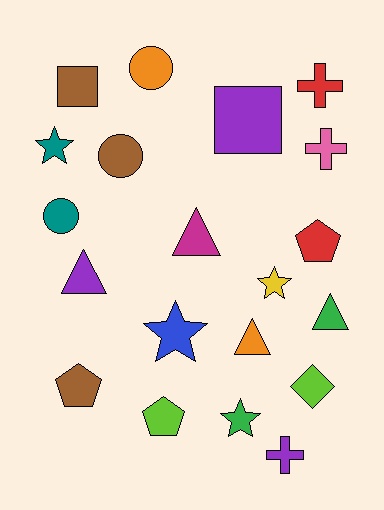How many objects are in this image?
There are 20 objects.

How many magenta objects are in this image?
There is 1 magenta object.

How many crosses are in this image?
There are 3 crosses.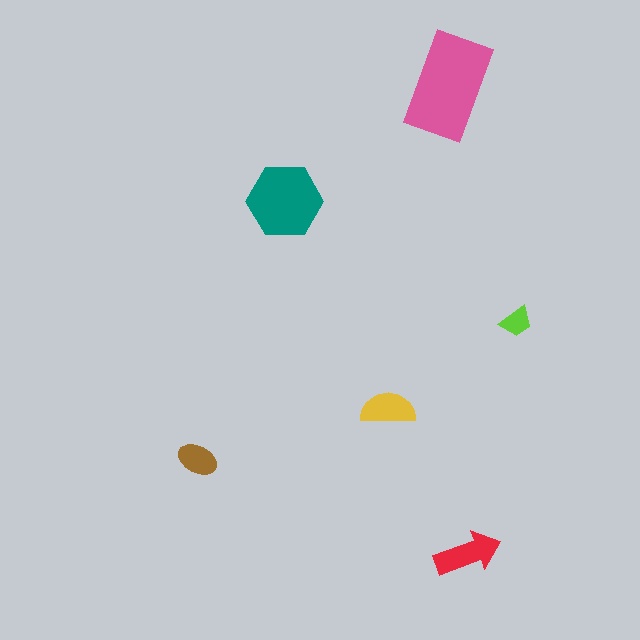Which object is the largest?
The pink rectangle.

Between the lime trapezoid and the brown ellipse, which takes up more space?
The brown ellipse.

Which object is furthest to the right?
The lime trapezoid is rightmost.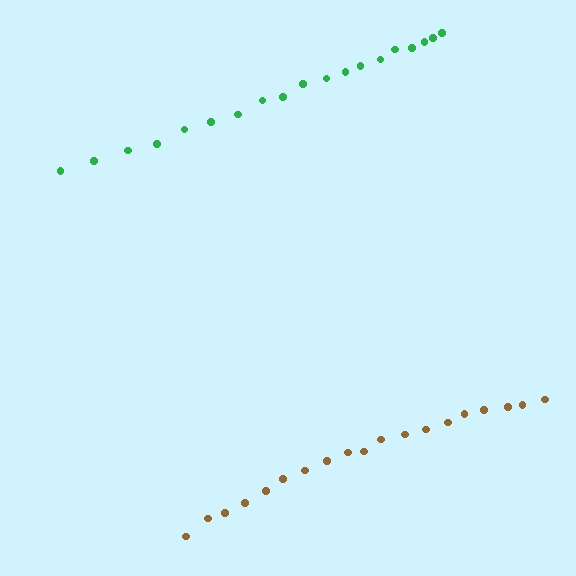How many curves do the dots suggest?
There are 2 distinct paths.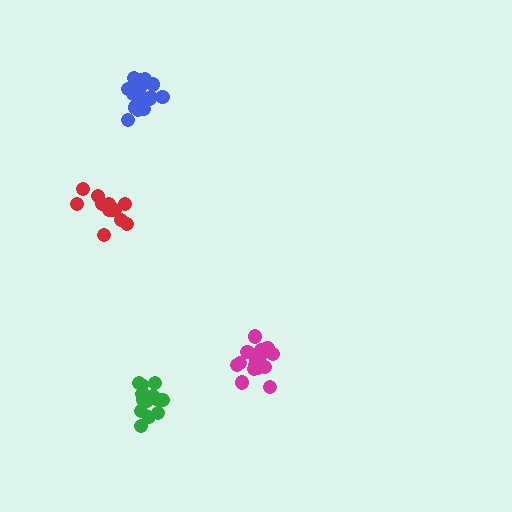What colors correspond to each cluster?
The clusters are colored: green, blue, red, magenta.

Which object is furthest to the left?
The red cluster is leftmost.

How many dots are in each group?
Group 1: 13 dots, Group 2: 18 dots, Group 3: 13 dots, Group 4: 15 dots (59 total).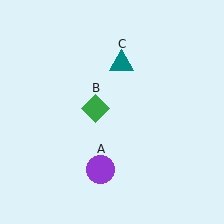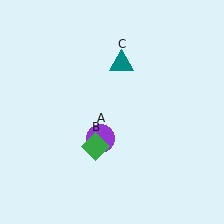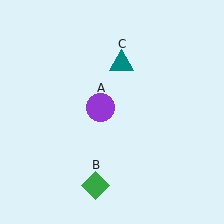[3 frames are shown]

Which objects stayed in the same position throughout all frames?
Teal triangle (object C) remained stationary.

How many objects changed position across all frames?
2 objects changed position: purple circle (object A), green diamond (object B).